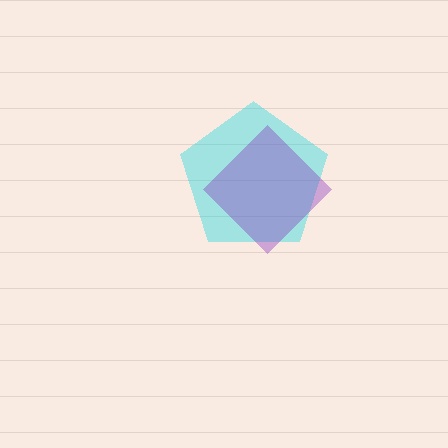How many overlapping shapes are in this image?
There are 2 overlapping shapes in the image.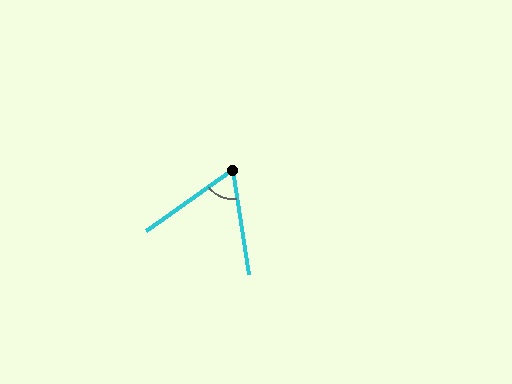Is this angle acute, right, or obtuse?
It is acute.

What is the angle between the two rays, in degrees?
Approximately 63 degrees.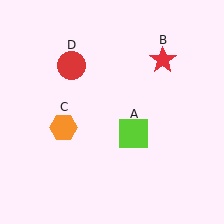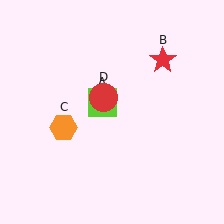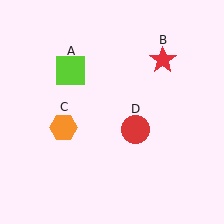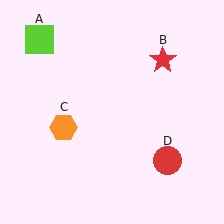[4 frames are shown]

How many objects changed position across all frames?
2 objects changed position: lime square (object A), red circle (object D).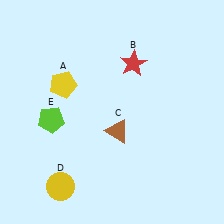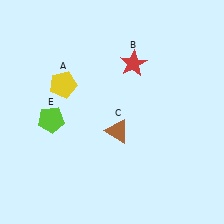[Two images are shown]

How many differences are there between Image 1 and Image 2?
There is 1 difference between the two images.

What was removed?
The yellow circle (D) was removed in Image 2.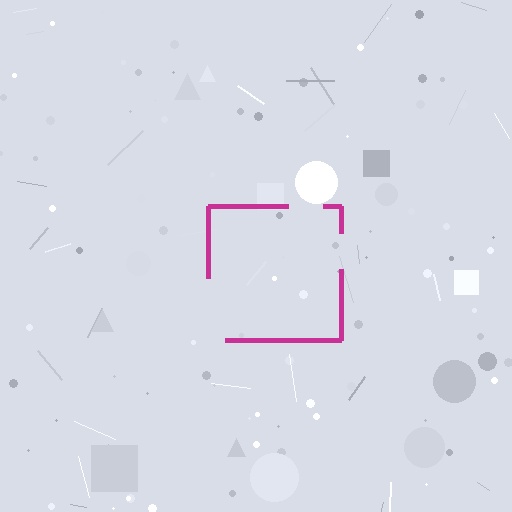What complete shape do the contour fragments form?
The contour fragments form a square.